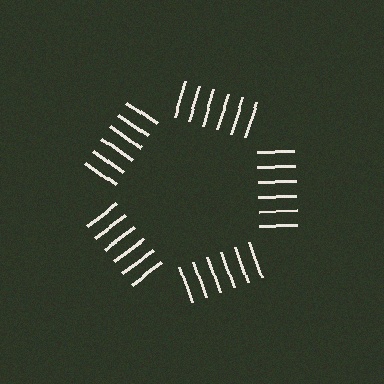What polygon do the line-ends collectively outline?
An illusory pentagon — the line segments terminate on its edges but no continuous stroke is drawn.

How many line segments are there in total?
30 — 6 along each of the 5 edges.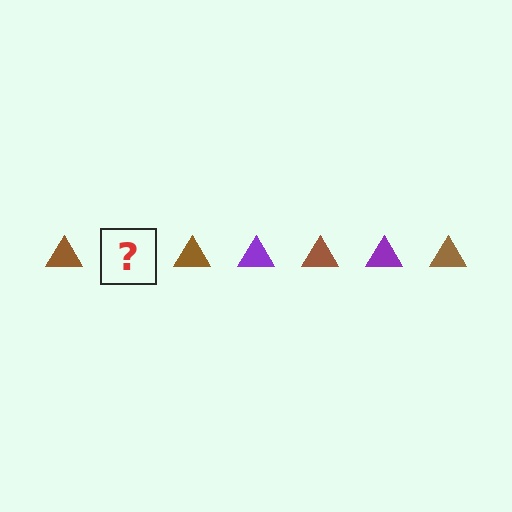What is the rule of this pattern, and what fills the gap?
The rule is that the pattern cycles through brown, purple triangles. The gap should be filled with a purple triangle.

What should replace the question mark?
The question mark should be replaced with a purple triangle.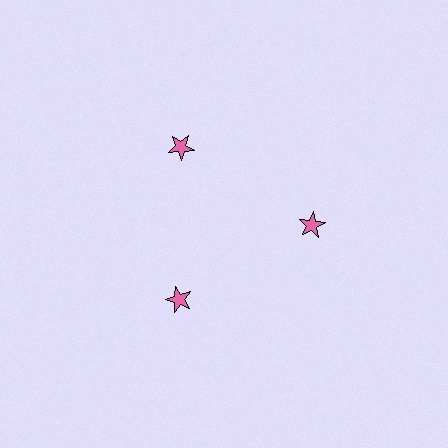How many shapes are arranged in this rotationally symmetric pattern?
There are 3 shapes, arranged in 3 groups of 1.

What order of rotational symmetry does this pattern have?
This pattern has 3-fold rotational symmetry.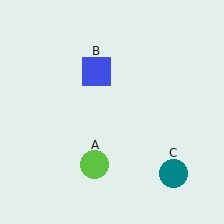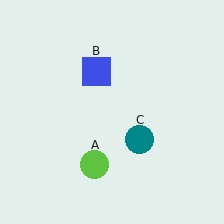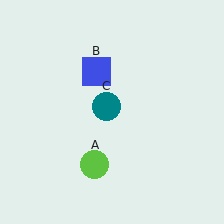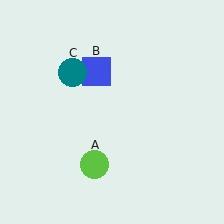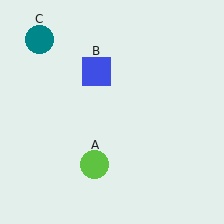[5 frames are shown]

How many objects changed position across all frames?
1 object changed position: teal circle (object C).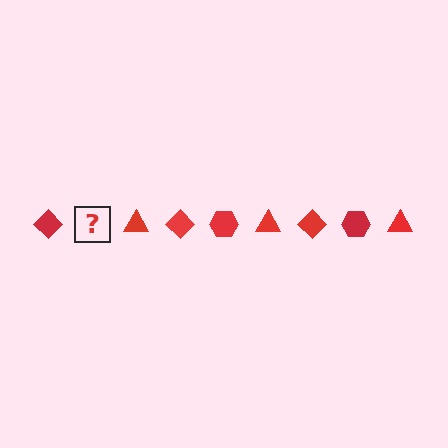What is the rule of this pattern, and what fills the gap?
The rule is that the pattern cycles through diamond, hexagon, triangle shapes in red. The gap should be filled with a red hexagon.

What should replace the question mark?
The question mark should be replaced with a red hexagon.